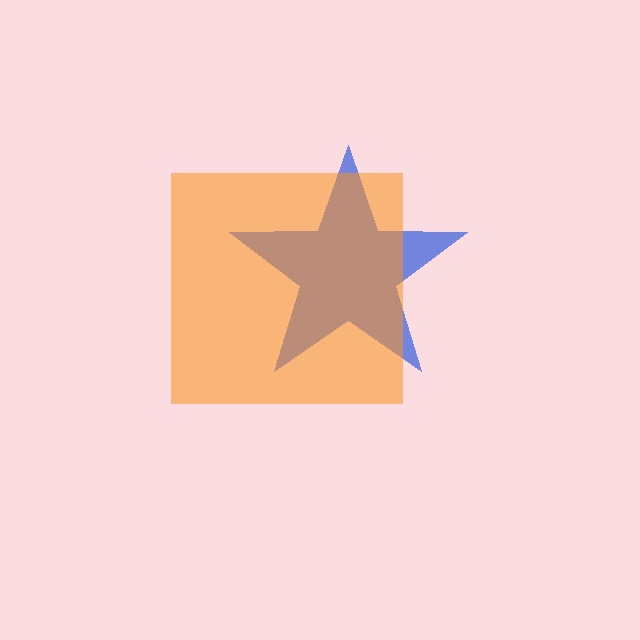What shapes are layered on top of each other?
The layered shapes are: a blue star, an orange square.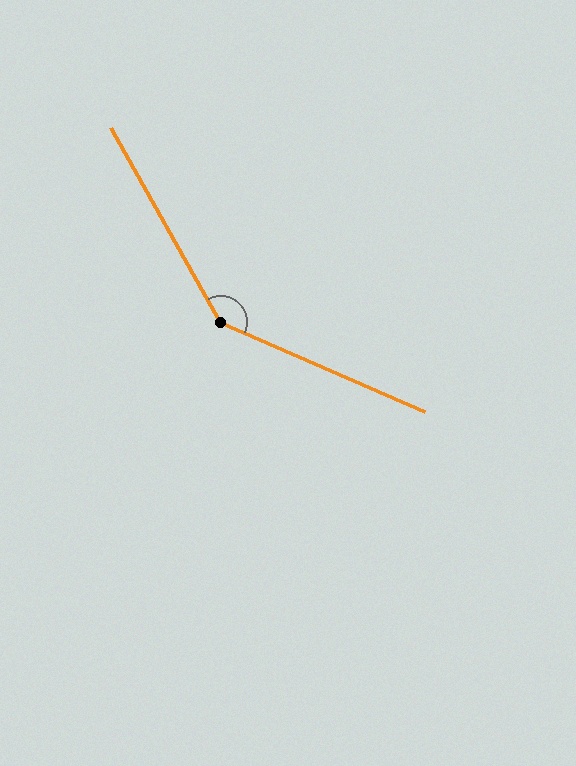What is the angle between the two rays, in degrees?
Approximately 143 degrees.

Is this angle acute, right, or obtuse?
It is obtuse.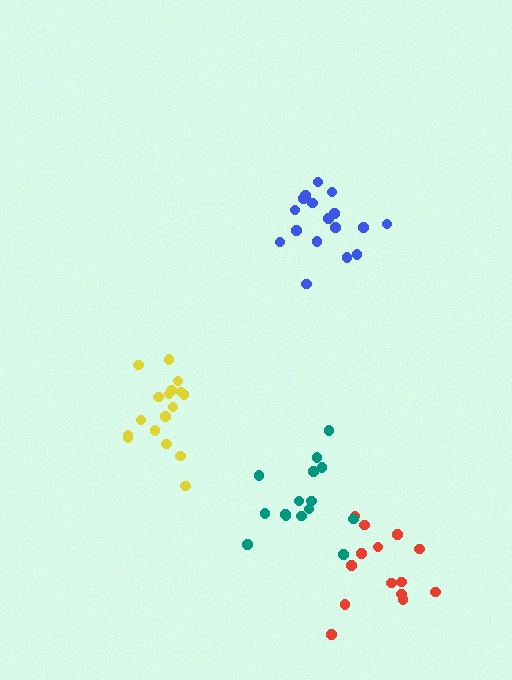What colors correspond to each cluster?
The clusters are colored: red, yellow, teal, blue.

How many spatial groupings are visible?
There are 4 spatial groupings.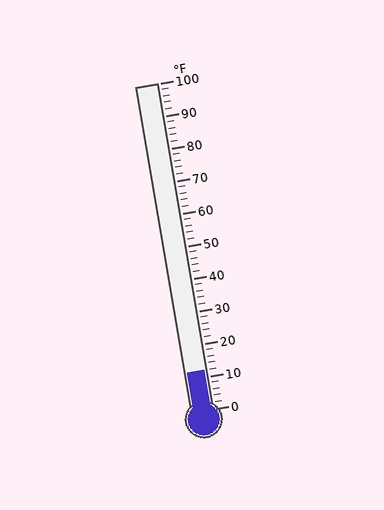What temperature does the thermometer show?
The thermometer shows approximately 12°F.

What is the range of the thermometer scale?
The thermometer scale ranges from 0°F to 100°F.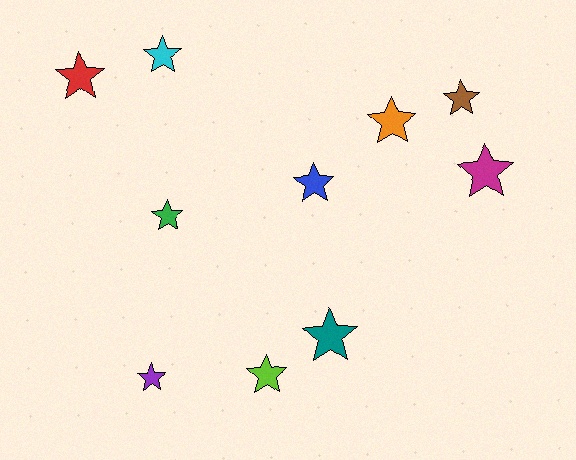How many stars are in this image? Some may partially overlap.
There are 10 stars.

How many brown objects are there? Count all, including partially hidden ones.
There is 1 brown object.